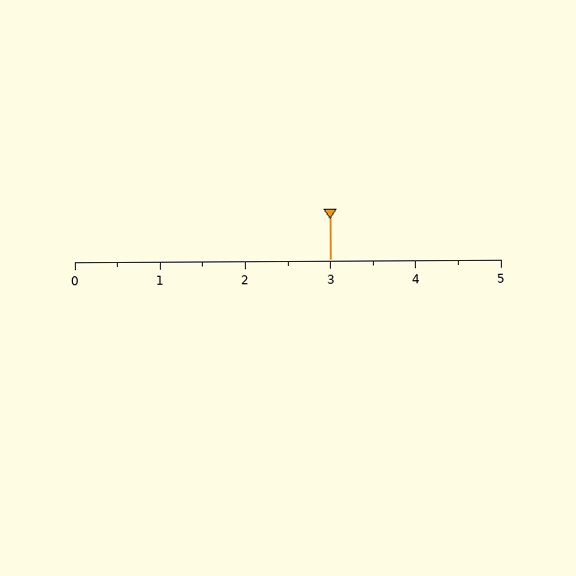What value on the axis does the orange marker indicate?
The marker indicates approximately 3.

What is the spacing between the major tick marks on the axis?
The major ticks are spaced 1 apart.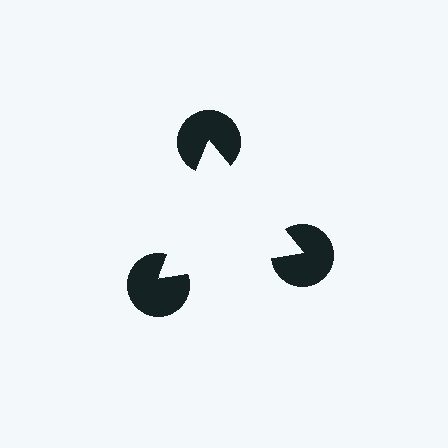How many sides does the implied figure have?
3 sides.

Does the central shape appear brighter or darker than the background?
It typically appears slightly brighter than the background, even though no actual brightness change is drawn.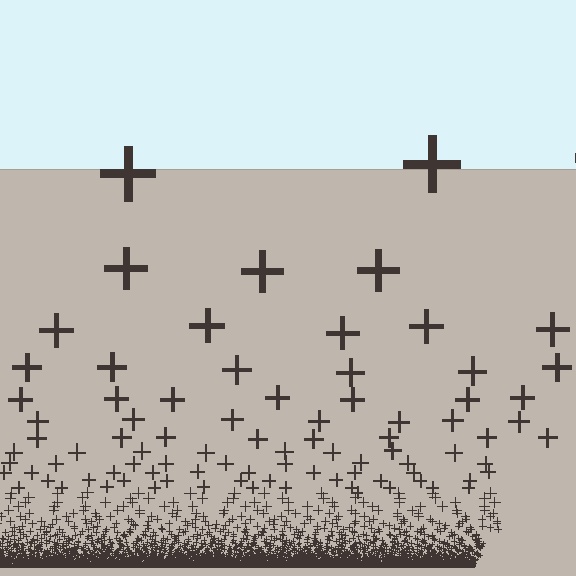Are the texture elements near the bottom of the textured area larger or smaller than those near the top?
Smaller. The gradient is inverted — elements near the bottom are smaller and denser.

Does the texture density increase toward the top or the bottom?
Density increases toward the bottom.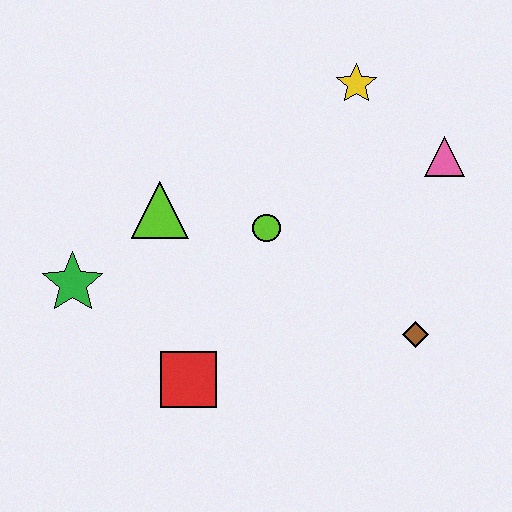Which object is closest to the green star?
The lime triangle is closest to the green star.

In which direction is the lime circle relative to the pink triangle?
The lime circle is to the left of the pink triangle.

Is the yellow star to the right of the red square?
Yes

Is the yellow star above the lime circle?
Yes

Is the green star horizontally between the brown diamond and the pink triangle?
No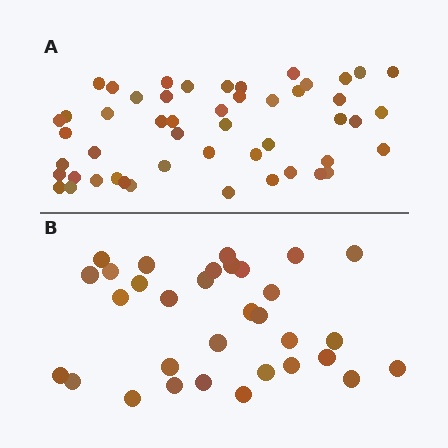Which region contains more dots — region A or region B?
Region A (the top region) has more dots.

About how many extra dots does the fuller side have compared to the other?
Region A has approximately 20 more dots than region B.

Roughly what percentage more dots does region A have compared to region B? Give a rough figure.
About 55% more.